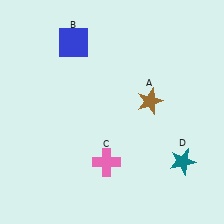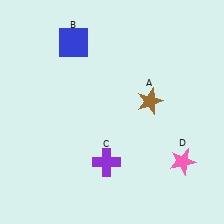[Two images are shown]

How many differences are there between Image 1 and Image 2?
There are 2 differences between the two images.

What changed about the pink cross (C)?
In Image 1, C is pink. In Image 2, it changed to purple.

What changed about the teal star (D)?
In Image 1, D is teal. In Image 2, it changed to pink.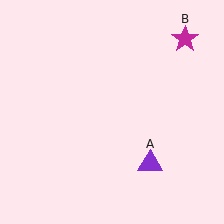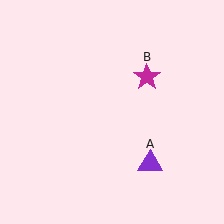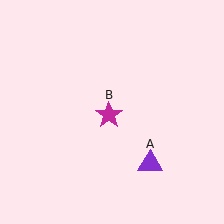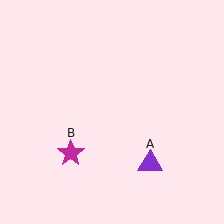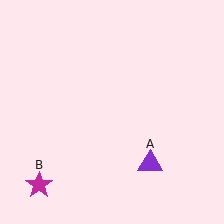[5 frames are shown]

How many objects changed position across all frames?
1 object changed position: magenta star (object B).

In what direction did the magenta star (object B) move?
The magenta star (object B) moved down and to the left.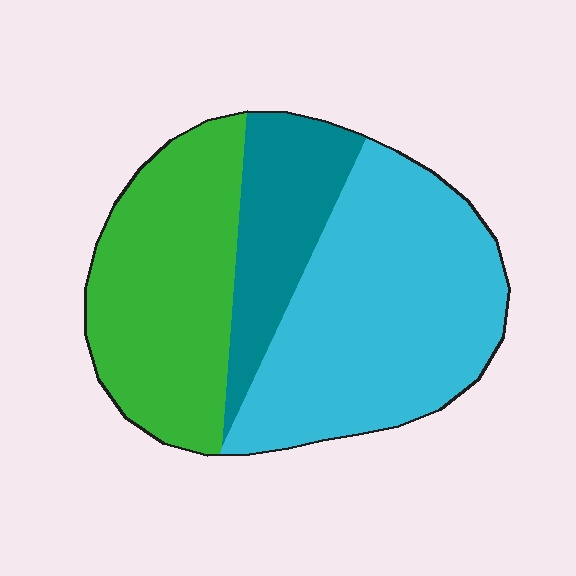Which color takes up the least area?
Teal, at roughly 20%.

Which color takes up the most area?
Cyan, at roughly 45%.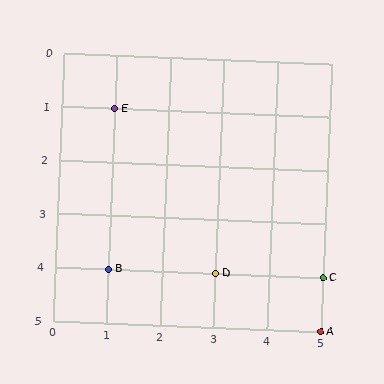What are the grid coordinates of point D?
Point D is at grid coordinates (3, 4).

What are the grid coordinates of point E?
Point E is at grid coordinates (1, 1).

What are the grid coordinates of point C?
Point C is at grid coordinates (5, 4).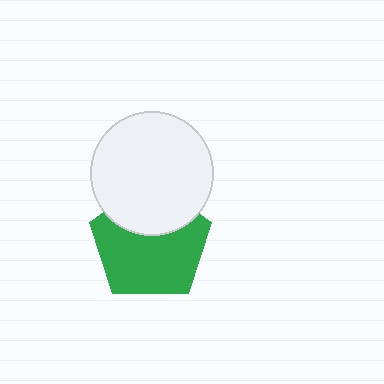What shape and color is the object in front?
The object in front is a white circle.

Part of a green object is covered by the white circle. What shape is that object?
It is a pentagon.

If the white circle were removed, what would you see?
You would see the complete green pentagon.